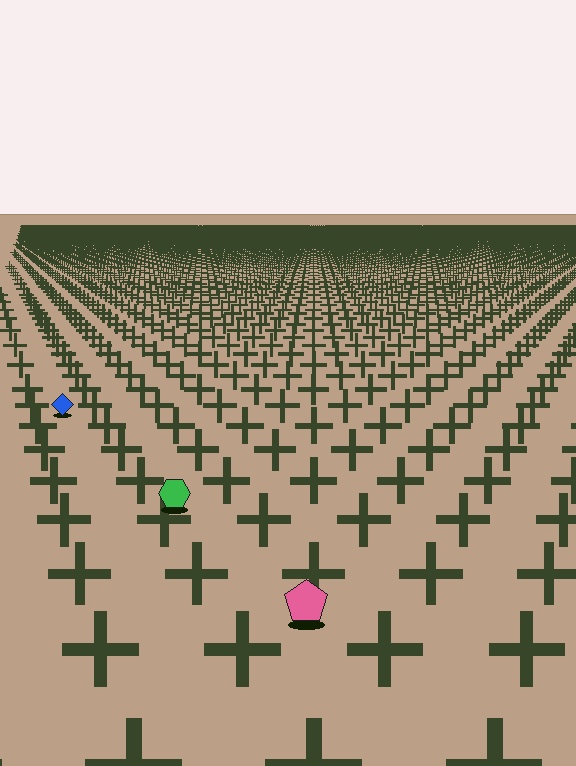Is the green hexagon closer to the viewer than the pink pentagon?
No. The pink pentagon is closer — you can tell from the texture gradient: the ground texture is coarser near it.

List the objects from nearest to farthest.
From nearest to farthest: the pink pentagon, the green hexagon, the blue diamond.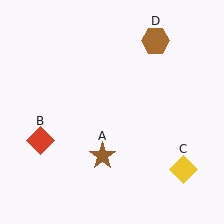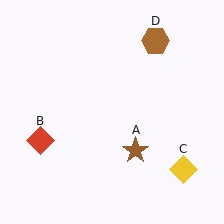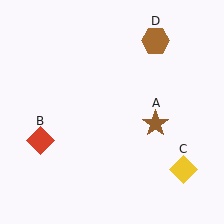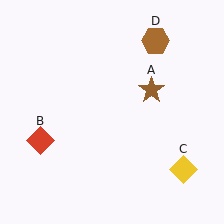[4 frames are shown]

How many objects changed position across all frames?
1 object changed position: brown star (object A).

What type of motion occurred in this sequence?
The brown star (object A) rotated counterclockwise around the center of the scene.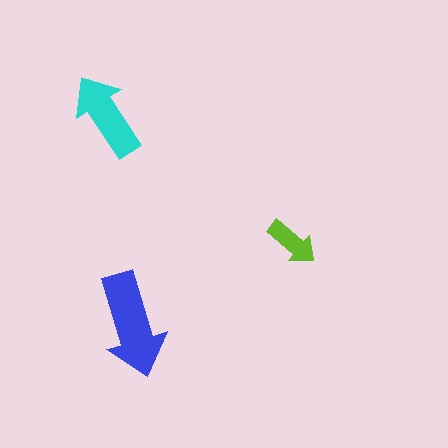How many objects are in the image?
There are 3 objects in the image.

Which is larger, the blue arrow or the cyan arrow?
The blue one.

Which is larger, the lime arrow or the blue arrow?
The blue one.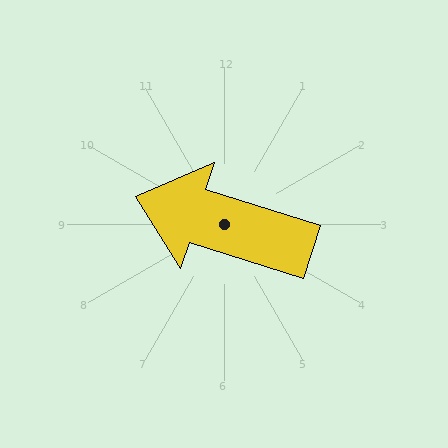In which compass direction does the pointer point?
West.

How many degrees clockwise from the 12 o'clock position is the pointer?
Approximately 288 degrees.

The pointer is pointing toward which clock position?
Roughly 10 o'clock.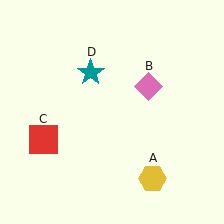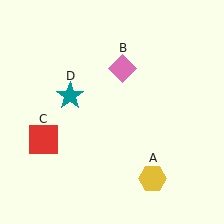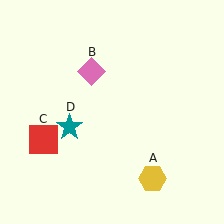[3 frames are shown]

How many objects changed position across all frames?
2 objects changed position: pink diamond (object B), teal star (object D).